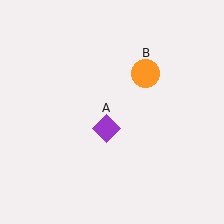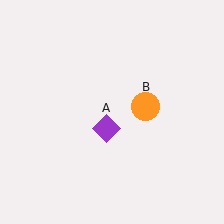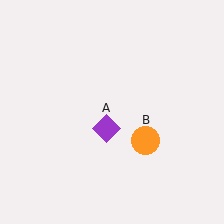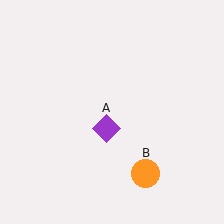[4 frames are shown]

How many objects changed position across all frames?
1 object changed position: orange circle (object B).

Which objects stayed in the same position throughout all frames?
Purple diamond (object A) remained stationary.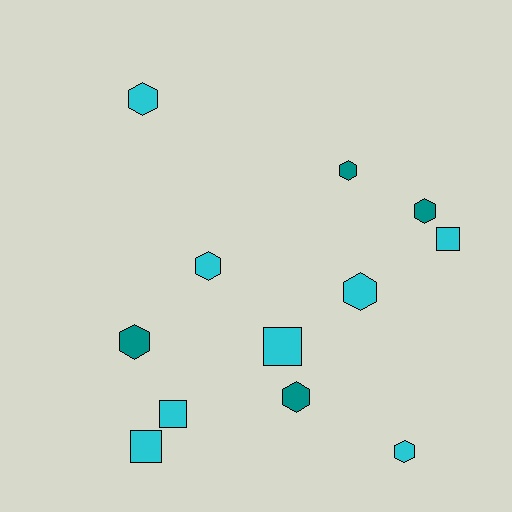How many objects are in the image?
There are 12 objects.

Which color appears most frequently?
Cyan, with 8 objects.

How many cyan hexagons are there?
There are 4 cyan hexagons.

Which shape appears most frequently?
Hexagon, with 8 objects.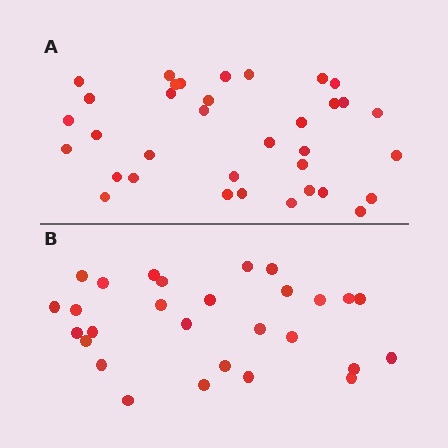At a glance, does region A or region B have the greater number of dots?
Region A (the top region) has more dots.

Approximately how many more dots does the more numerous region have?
Region A has roughly 8 or so more dots than region B.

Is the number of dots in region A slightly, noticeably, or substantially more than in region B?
Region A has noticeably more, but not dramatically so. The ratio is roughly 1.2 to 1.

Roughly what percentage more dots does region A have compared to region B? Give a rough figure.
About 25% more.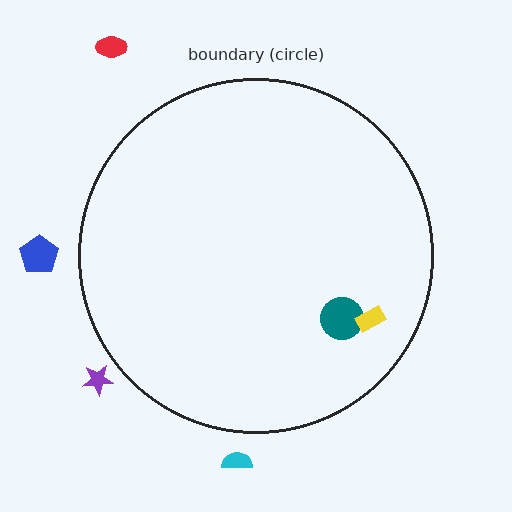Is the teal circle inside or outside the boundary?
Inside.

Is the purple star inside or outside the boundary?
Outside.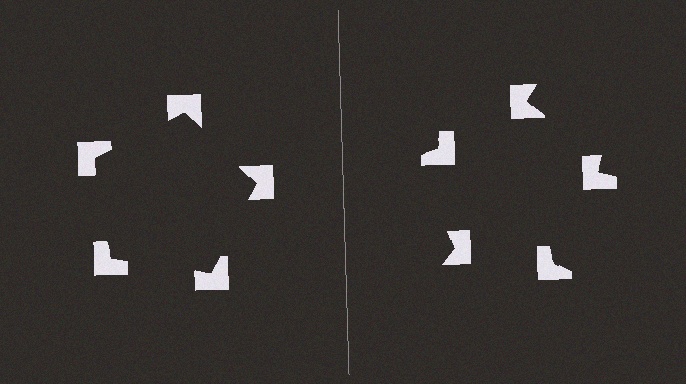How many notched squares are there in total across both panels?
10 — 5 on each side.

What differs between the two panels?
The notched squares are positioned identically on both sides; only the wedge orientations differ. On the left they align to a pentagon; on the right they are misaligned.